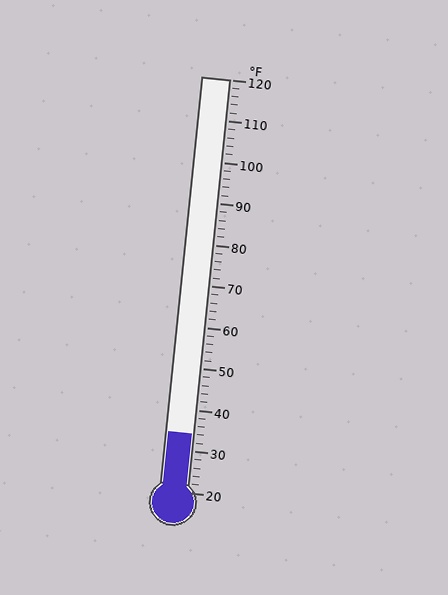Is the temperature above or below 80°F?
The temperature is below 80°F.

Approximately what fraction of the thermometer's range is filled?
The thermometer is filled to approximately 15% of its range.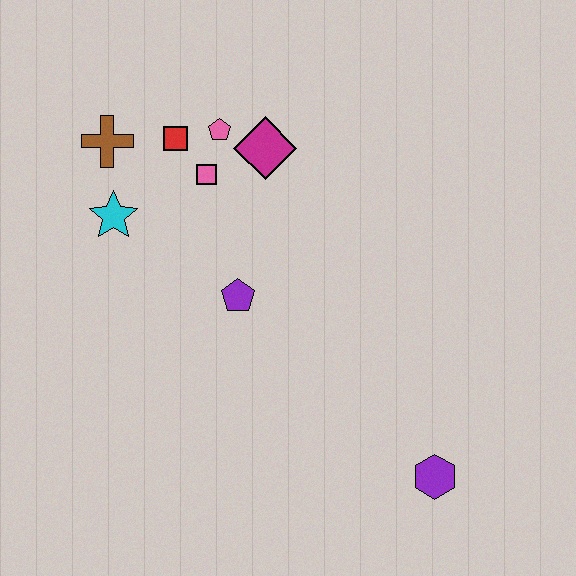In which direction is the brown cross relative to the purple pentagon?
The brown cross is above the purple pentagon.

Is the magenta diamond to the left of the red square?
No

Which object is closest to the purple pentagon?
The pink square is closest to the purple pentagon.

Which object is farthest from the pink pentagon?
The purple hexagon is farthest from the pink pentagon.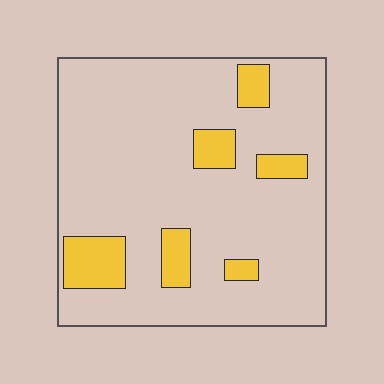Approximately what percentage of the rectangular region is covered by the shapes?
Approximately 15%.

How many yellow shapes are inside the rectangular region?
6.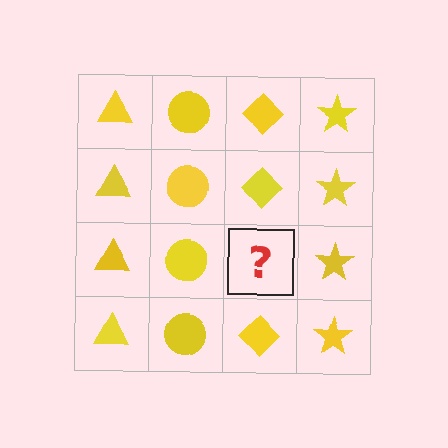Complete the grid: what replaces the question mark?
The question mark should be replaced with a yellow diamond.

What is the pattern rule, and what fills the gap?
The rule is that each column has a consistent shape. The gap should be filled with a yellow diamond.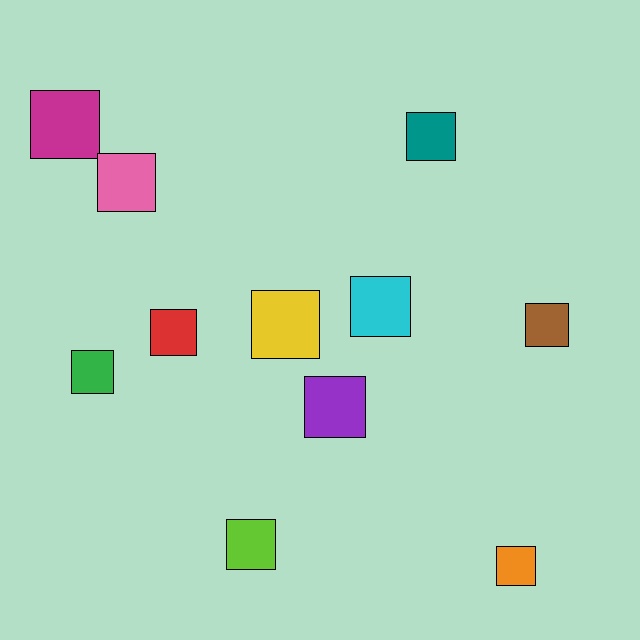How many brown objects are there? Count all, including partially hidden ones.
There is 1 brown object.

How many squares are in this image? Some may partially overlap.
There are 11 squares.